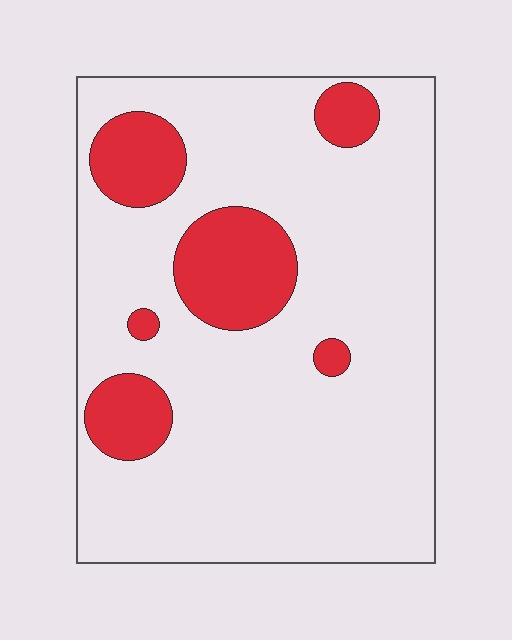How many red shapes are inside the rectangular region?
6.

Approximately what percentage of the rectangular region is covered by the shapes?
Approximately 20%.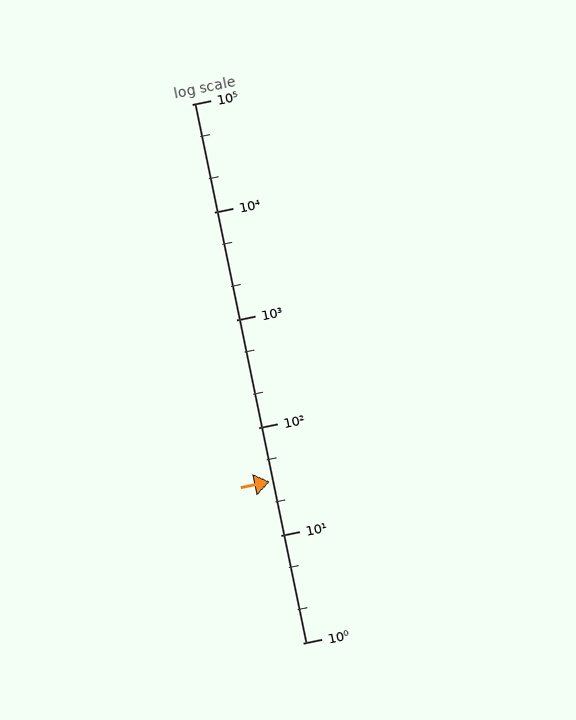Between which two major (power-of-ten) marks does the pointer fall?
The pointer is between 10 and 100.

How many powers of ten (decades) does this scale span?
The scale spans 5 decades, from 1 to 100000.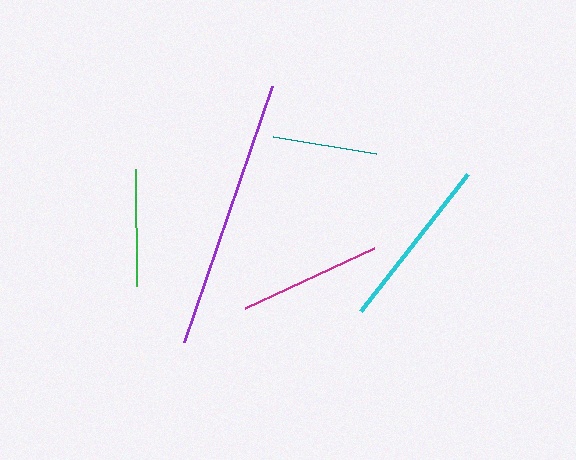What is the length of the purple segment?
The purple segment is approximately 271 pixels long.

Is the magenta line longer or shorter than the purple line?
The purple line is longer than the magenta line.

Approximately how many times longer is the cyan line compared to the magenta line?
The cyan line is approximately 1.2 times the length of the magenta line.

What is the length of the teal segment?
The teal segment is approximately 105 pixels long.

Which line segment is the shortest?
The teal line is the shortest at approximately 105 pixels.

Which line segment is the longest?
The purple line is the longest at approximately 271 pixels.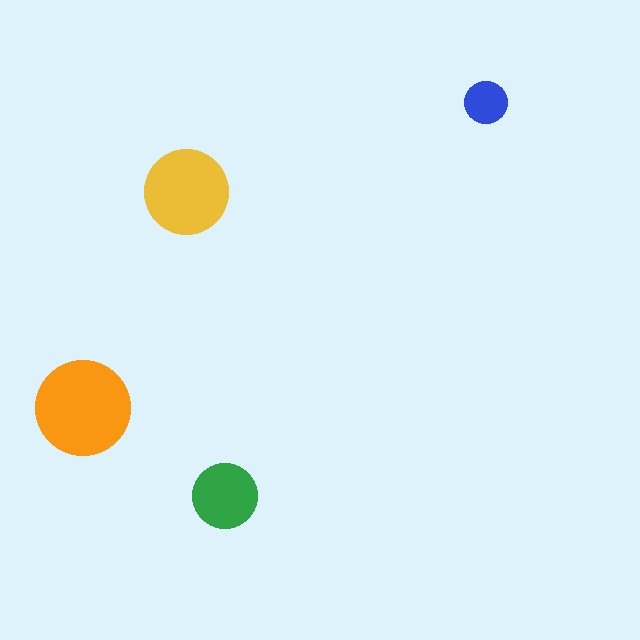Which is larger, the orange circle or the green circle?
The orange one.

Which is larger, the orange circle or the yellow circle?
The orange one.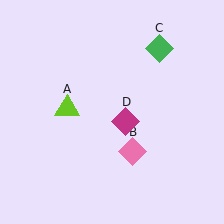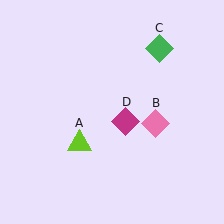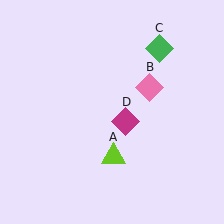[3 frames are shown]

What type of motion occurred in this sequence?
The lime triangle (object A), pink diamond (object B) rotated counterclockwise around the center of the scene.